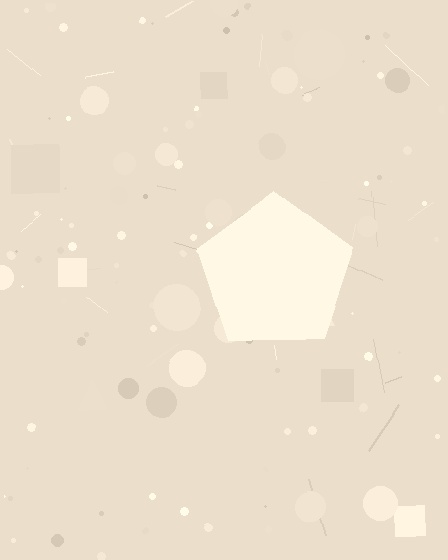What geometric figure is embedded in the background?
A pentagon is embedded in the background.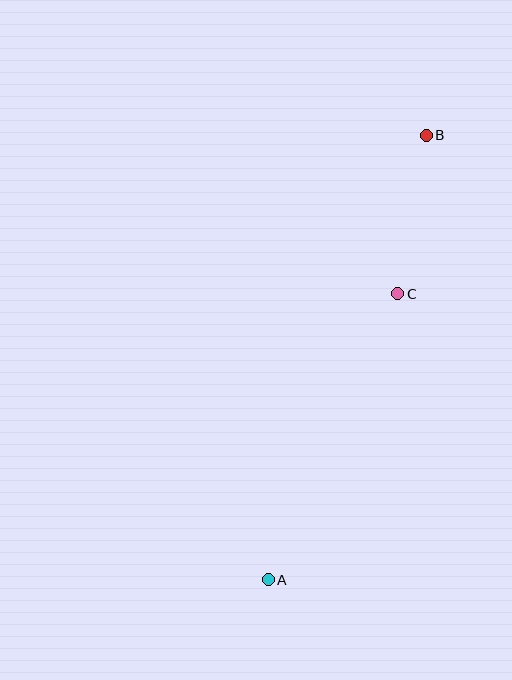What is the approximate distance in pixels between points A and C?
The distance between A and C is approximately 314 pixels.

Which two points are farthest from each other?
Points A and B are farthest from each other.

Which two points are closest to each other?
Points B and C are closest to each other.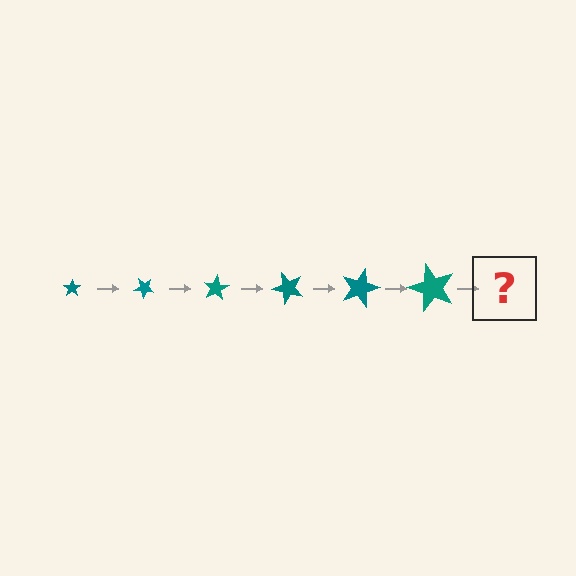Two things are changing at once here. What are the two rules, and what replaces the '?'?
The two rules are that the star grows larger each step and it rotates 40 degrees each step. The '?' should be a star, larger than the previous one and rotated 240 degrees from the start.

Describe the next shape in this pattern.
It should be a star, larger than the previous one and rotated 240 degrees from the start.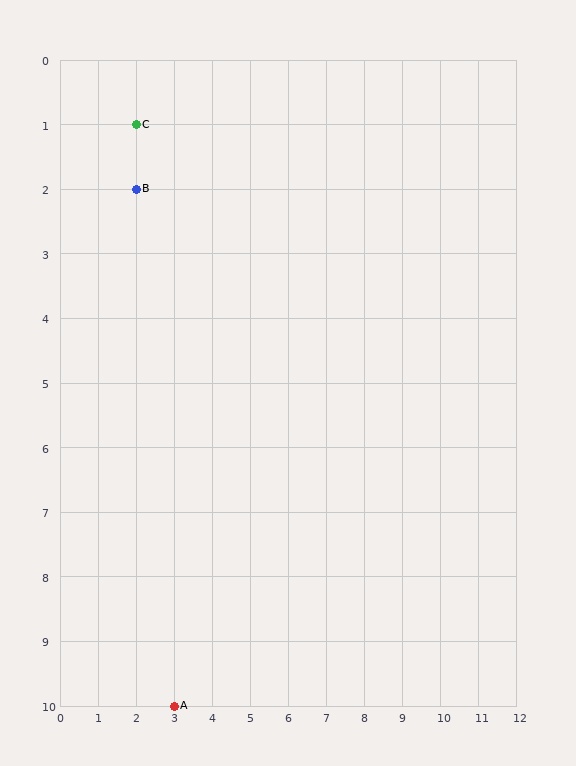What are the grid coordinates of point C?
Point C is at grid coordinates (2, 1).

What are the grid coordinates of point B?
Point B is at grid coordinates (2, 2).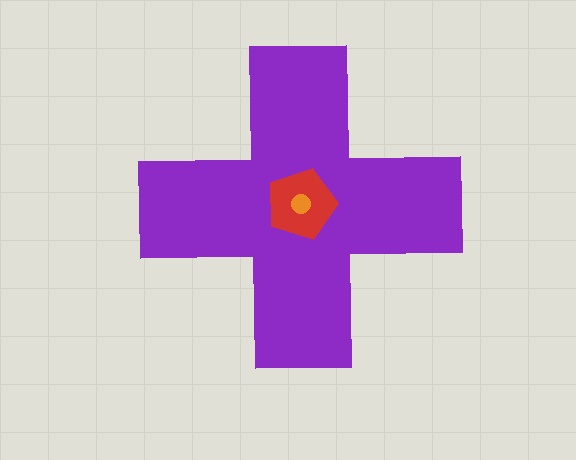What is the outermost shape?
The purple cross.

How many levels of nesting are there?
3.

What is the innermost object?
The orange circle.